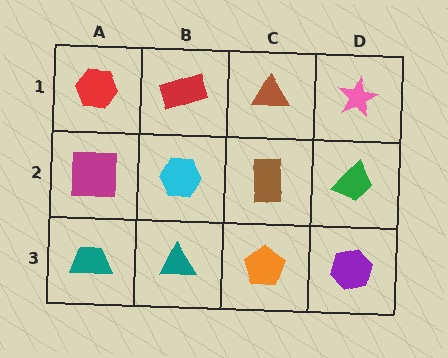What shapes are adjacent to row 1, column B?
A cyan hexagon (row 2, column B), a red hexagon (row 1, column A), a brown triangle (row 1, column C).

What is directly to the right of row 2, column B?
A brown rectangle.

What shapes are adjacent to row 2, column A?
A red hexagon (row 1, column A), a teal trapezoid (row 3, column A), a cyan hexagon (row 2, column B).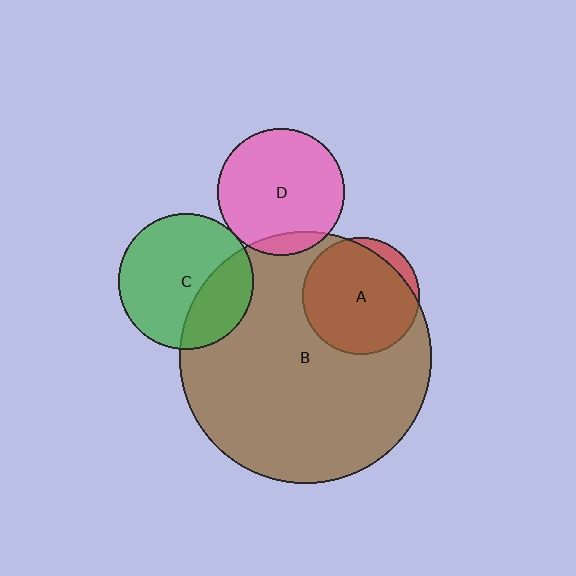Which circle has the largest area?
Circle B (brown).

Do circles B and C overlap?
Yes.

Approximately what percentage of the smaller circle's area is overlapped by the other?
Approximately 30%.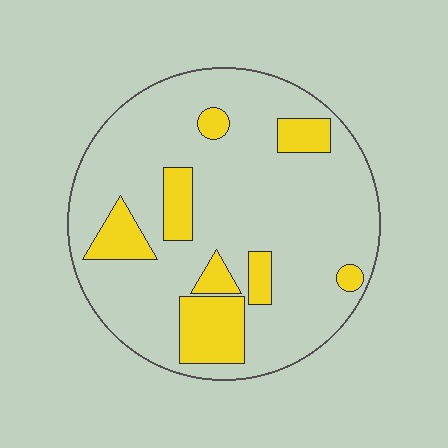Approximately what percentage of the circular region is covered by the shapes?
Approximately 20%.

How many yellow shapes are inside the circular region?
8.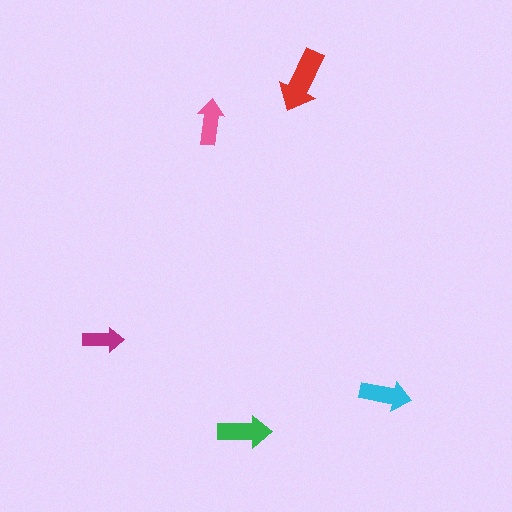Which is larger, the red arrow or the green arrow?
The red one.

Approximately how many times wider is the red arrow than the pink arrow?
About 1.5 times wider.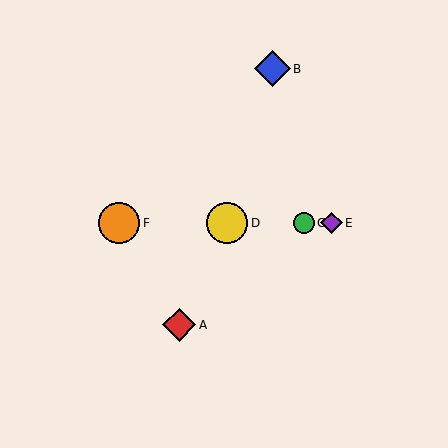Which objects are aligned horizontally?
Objects C, D, E, F are aligned horizontally.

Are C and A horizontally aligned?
No, C is at y≈223 and A is at y≈325.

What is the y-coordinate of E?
Object E is at y≈223.